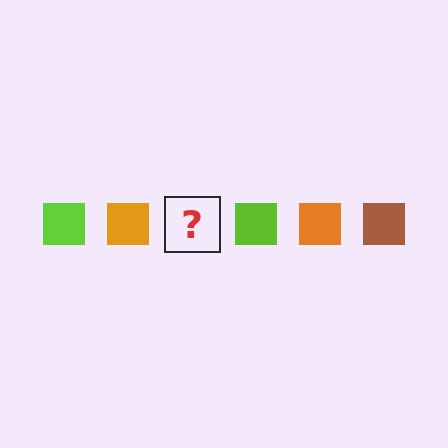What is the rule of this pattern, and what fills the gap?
The rule is that the pattern cycles through lime, orange, brown squares. The gap should be filled with a brown square.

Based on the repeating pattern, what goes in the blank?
The blank should be a brown square.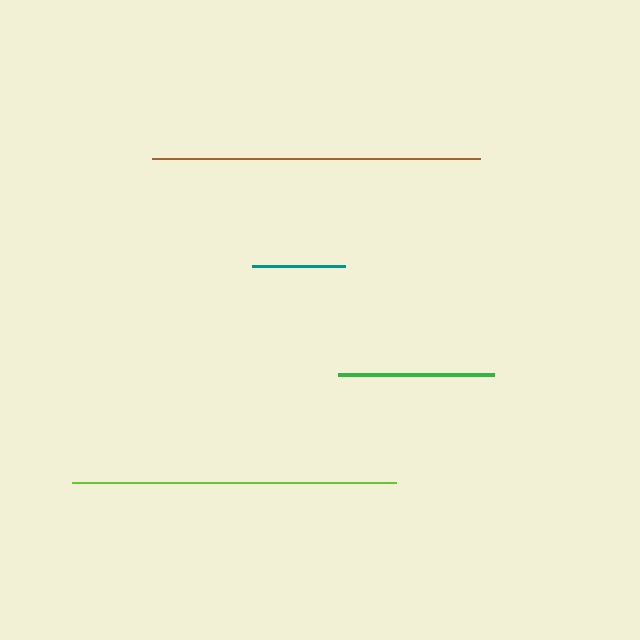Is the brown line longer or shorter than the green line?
The brown line is longer than the green line.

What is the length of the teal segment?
The teal segment is approximately 93 pixels long.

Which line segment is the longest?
The brown line is the longest at approximately 328 pixels.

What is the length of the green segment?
The green segment is approximately 156 pixels long.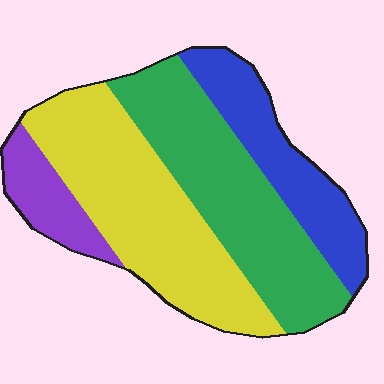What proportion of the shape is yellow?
Yellow covers 37% of the shape.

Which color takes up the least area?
Purple, at roughly 10%.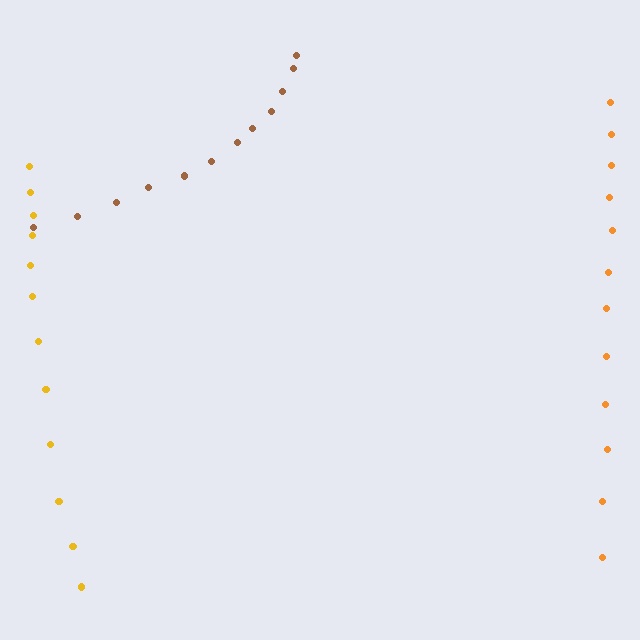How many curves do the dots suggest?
There are 3 distinct paths.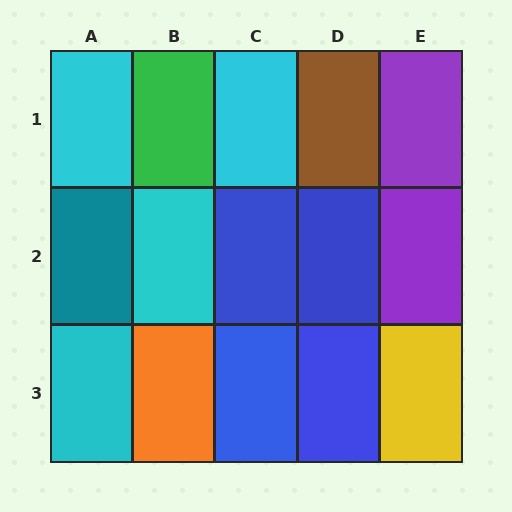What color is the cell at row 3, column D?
Blue.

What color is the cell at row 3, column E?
Yellow.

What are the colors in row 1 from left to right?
Cyan, green, cyan, brown, purple.